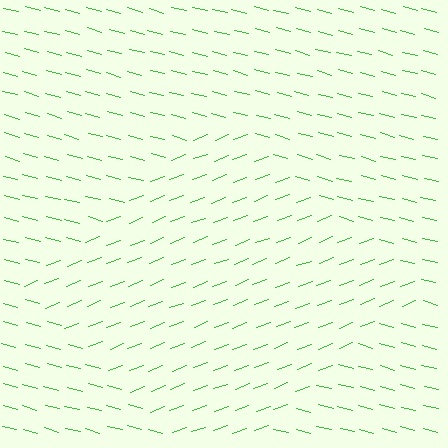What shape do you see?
I see a diamond.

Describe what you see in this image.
The image is filled with small green line segments. A diamond region in the image has lines oriented differently from the surrounding lines, creating a visible texture boundary.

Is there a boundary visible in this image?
Yes, there is a texture boundary formed by a change in line orientation.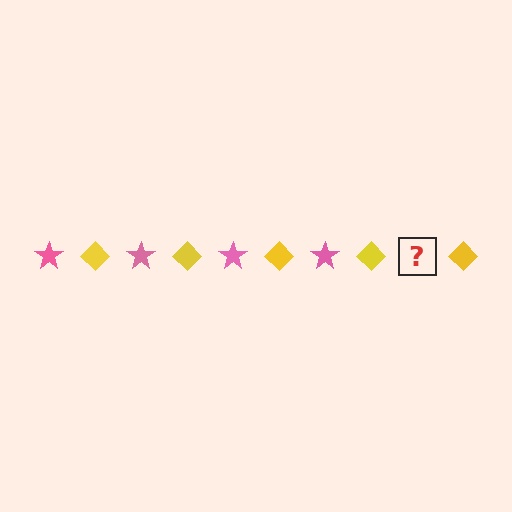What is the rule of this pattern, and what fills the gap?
The rule is that the pattern alternates between pink star and yellow diamond. The gap should be filled with a pink star.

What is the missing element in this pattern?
The missing element is a pink star.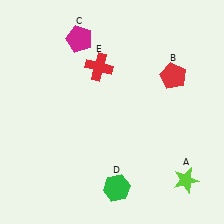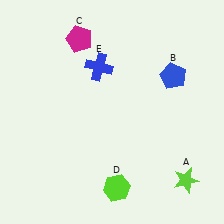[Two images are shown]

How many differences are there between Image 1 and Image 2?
There are 3 differences between the two images.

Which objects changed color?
B changed from red to blue. D changed from green to lime. E changed from red to blue.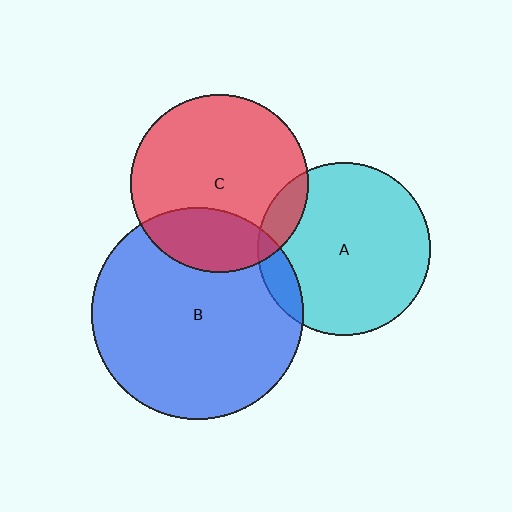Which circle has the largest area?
Circle B (blue).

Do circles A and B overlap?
Yes.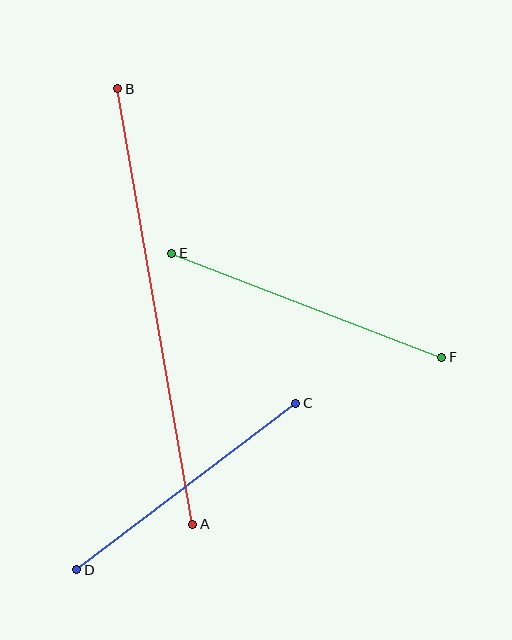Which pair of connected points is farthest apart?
Points A and B are farthest apart.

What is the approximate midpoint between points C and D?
The midpoint is at approximately (186, 487) pixels.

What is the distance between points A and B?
The distance is approximately 442 pixels.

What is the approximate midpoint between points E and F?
The midpoint is at approximately (307, 305) pixels.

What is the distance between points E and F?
The distance is approximately 289 pixels.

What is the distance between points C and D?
The distance is approximately 276 pixels.